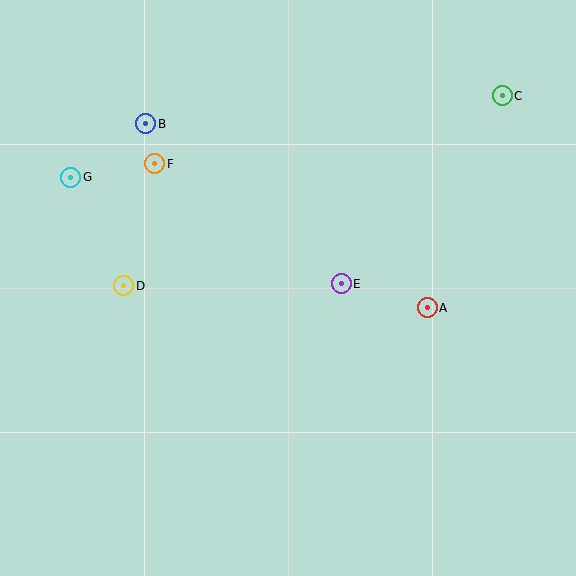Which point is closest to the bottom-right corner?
Point A is closest to the bottom-right corner.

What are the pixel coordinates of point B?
Point B is at (146, 124).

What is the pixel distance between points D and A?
The distance between D and A is 305 pixels.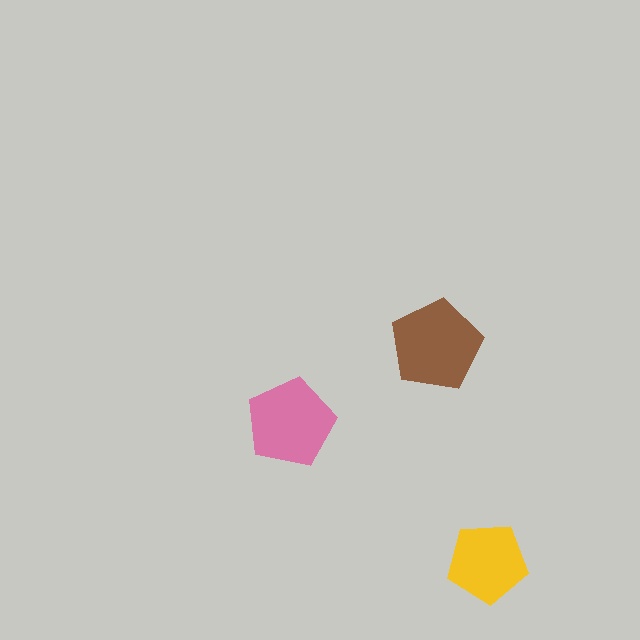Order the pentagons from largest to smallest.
the brown one, the pink one, the yellow one.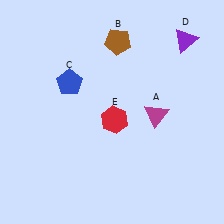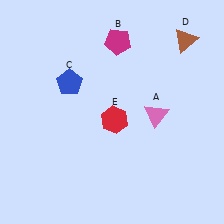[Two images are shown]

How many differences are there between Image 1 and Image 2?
There are 3 differences between the two images.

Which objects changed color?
A changed from magenta to pink. B changed from brown to magenta. D changed from purple to brown.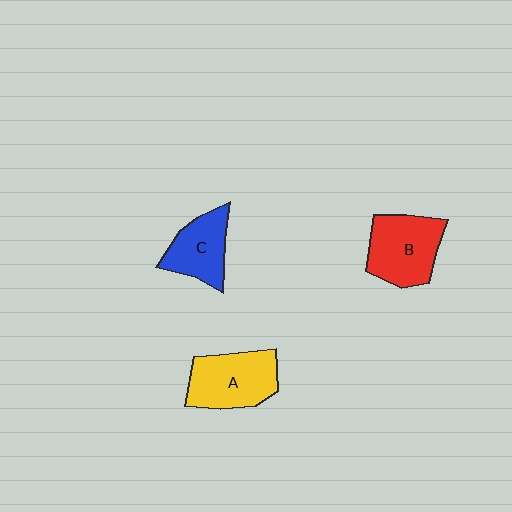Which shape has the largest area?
Shape A (yellow).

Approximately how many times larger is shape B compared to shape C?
Approximately 1.3 times.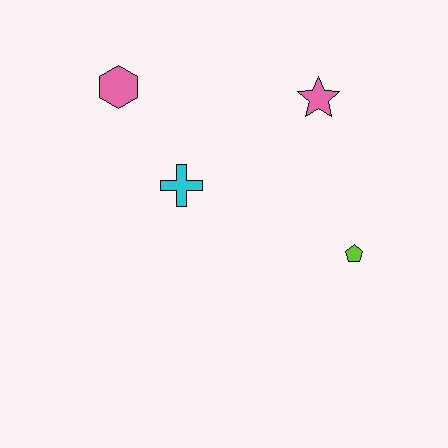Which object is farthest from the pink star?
The pink hexagon is farthest from the pink star.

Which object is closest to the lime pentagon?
The pink star is closest to the lime pentagon.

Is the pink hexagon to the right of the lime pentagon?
No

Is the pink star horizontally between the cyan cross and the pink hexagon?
No